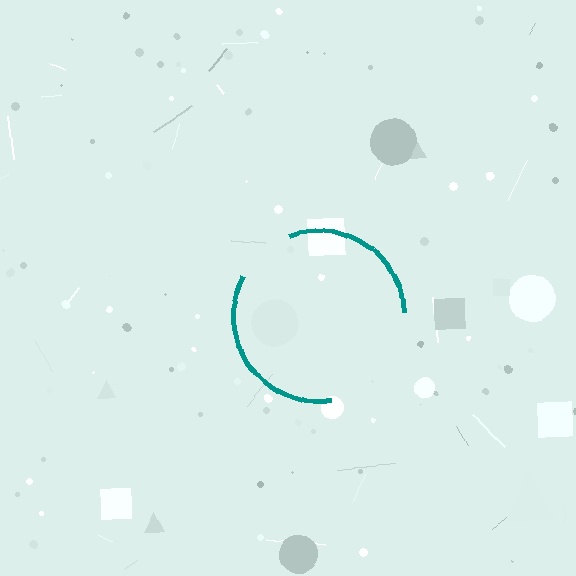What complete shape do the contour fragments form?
The contour fragments form a circle.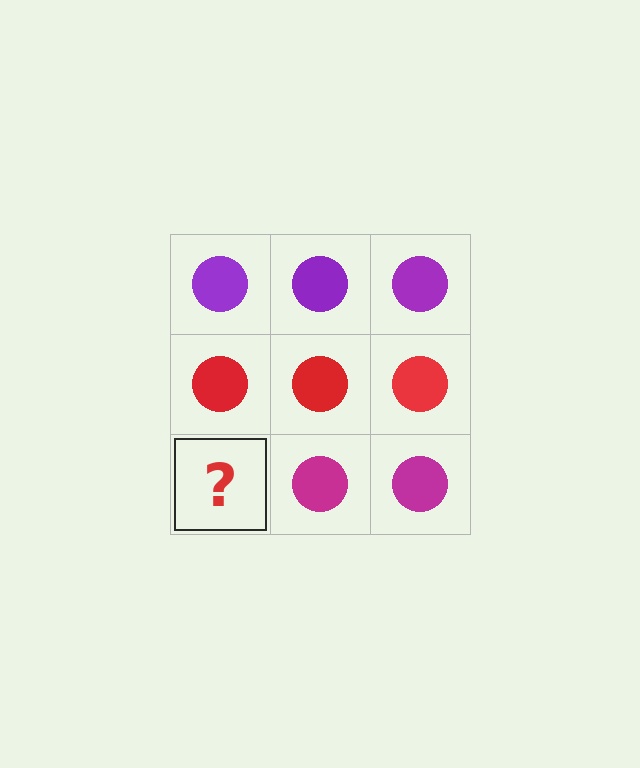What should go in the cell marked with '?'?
The missing cell should contain a magenta circle.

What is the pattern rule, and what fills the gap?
The rule is that each row has a consistent color. The gap should be filled with a magenta circle.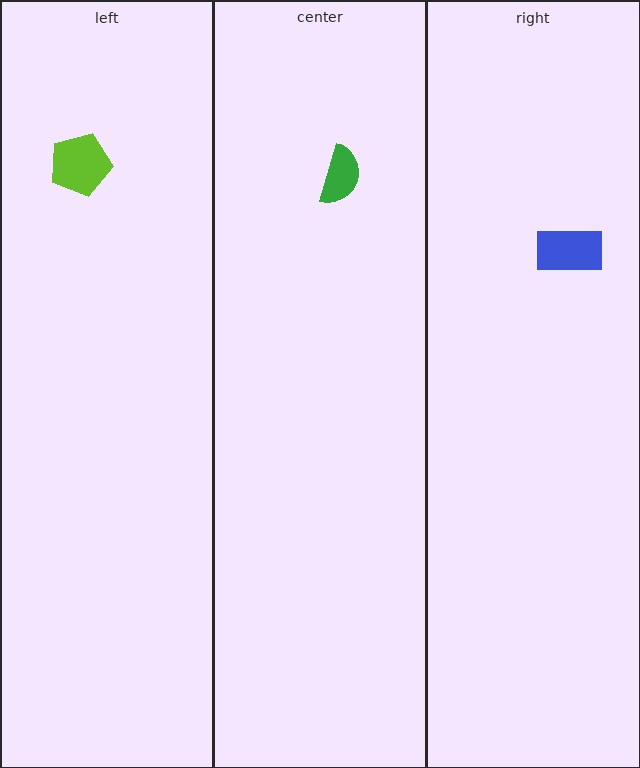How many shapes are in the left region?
1.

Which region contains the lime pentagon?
The left region.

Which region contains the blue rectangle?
The right region.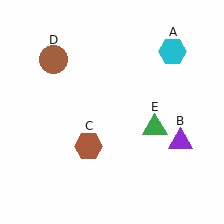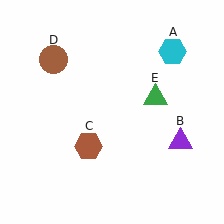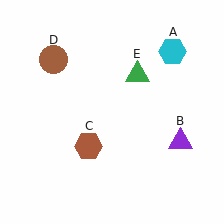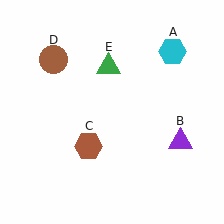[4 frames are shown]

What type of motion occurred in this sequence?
The green triangle (object E) rotated counterclockwise around the center of the scene.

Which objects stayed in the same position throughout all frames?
Cyan hexagon (object A) and purple triangle (object B) and brown hexagon (object C) and brown circle (object D) remained stationary.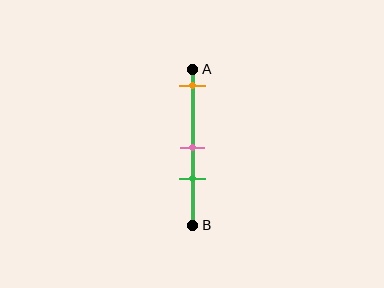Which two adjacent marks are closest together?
The pink and green marks are the closest adjacent pair.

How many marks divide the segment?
There are 3 marks dividing the segment.